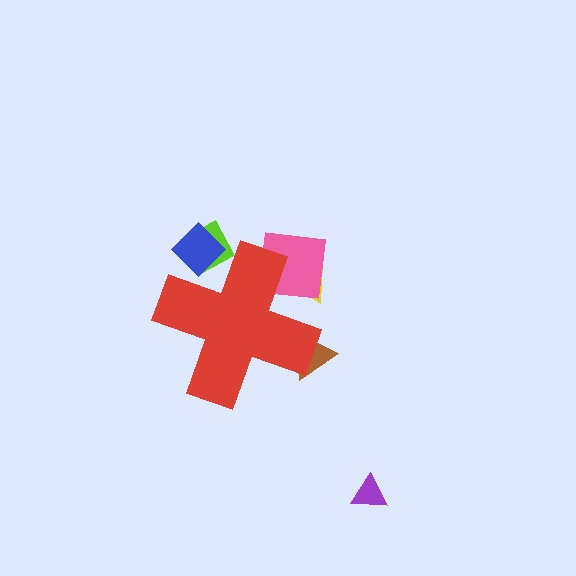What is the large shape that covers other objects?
A red cross.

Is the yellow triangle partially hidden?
Yes, the yellow triangle is partially hidden behind the red cross.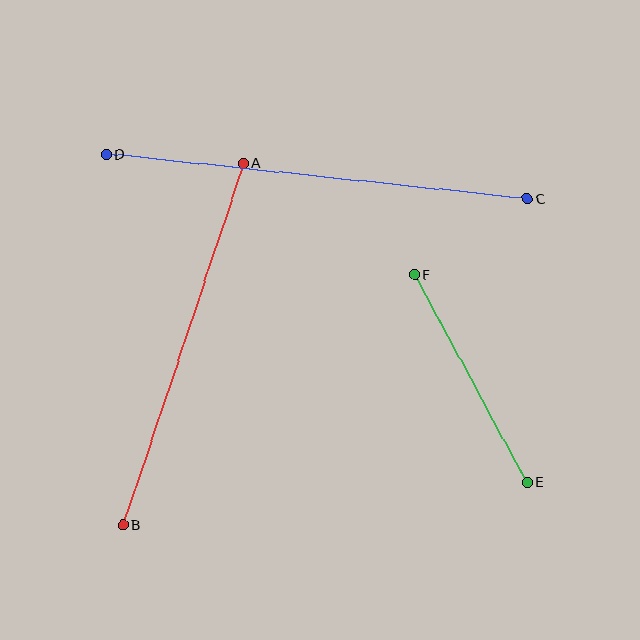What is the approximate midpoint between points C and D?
The midpoint is at approximately (317, 177) pixels.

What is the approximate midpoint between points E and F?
The midpoint is at approximately (471, 379) pixels.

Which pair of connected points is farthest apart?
Points C and D are farthest apart.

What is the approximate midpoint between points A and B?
The midpoint is at approximately (183, 344) pixels.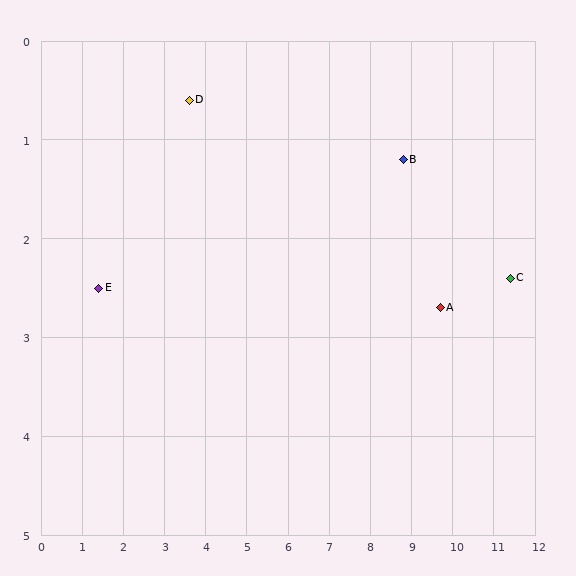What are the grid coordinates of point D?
Point D is at approximately (3.6, 0.6).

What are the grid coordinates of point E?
Point E is at approximately (1.4, 2.5).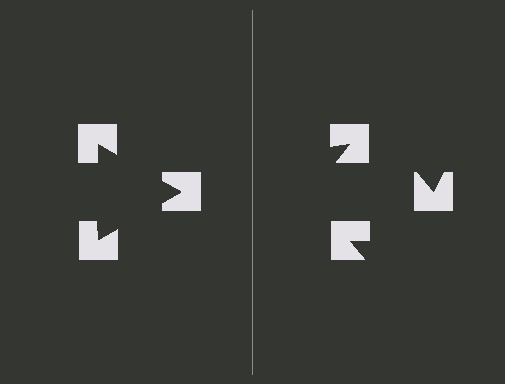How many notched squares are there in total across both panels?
6 — 3 on each side.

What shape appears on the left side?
An illusory triangle.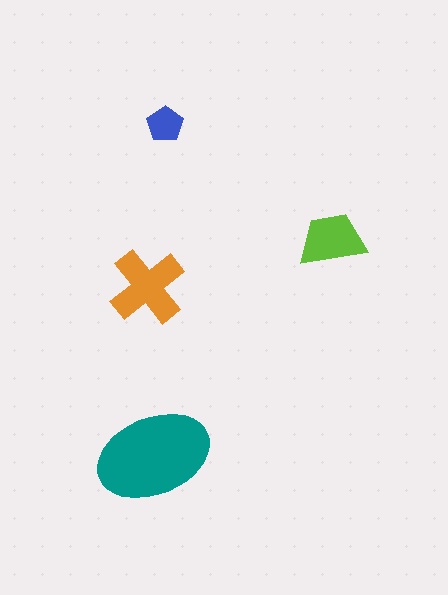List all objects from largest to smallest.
The teal ellipse, the orange cross, the lime trapezoid, the blue pentagon.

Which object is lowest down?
The teal ellipse is bottommost.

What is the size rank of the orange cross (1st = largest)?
2nd.